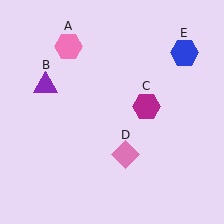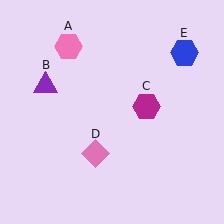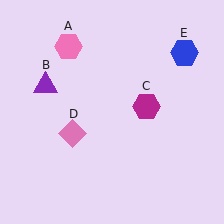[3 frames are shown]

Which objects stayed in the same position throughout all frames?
Pink hexagon (object A) and purple triangle (object B) and magenta hexagon (object C) and blue hexagon (object E) remained stationary.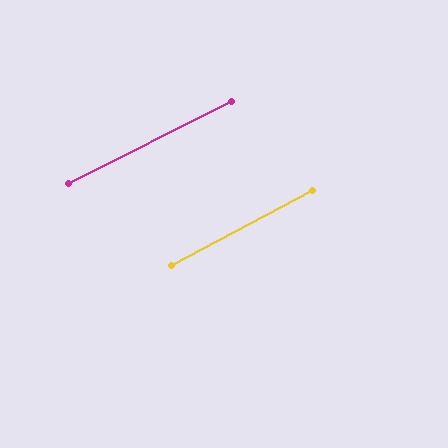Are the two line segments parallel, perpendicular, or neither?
Parallel — their directions differ by only 1.0°.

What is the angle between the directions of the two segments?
Approximately 1 degree.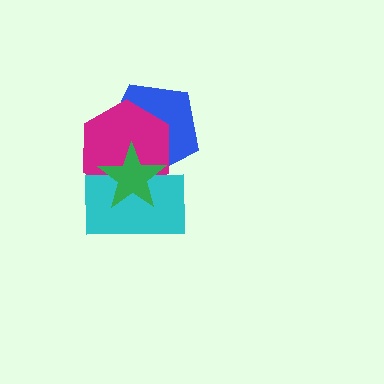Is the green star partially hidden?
No, no other shape covers it.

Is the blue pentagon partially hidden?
Yes, it is partially covered by another shape.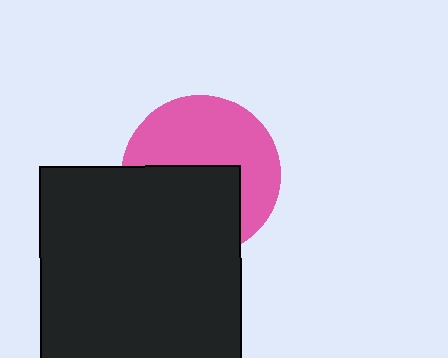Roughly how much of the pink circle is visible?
About half of it is visible (roughly 54%).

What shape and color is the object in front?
The object in front is a black square.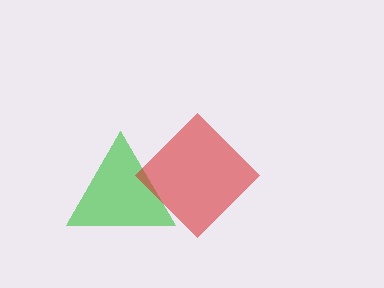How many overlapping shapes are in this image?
There are 2 overlapping shapes in the image.